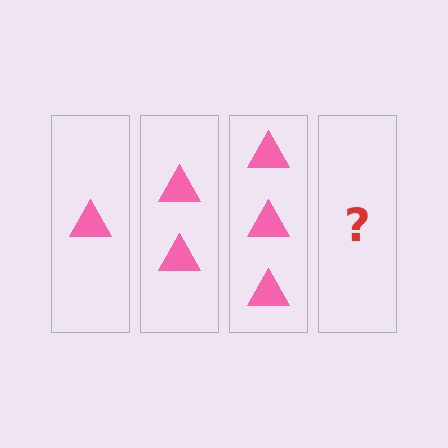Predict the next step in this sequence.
The next step is 4 triangles.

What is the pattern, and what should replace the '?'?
The pattern is that each step adds one more triangle. The '?' should be 4 triangles.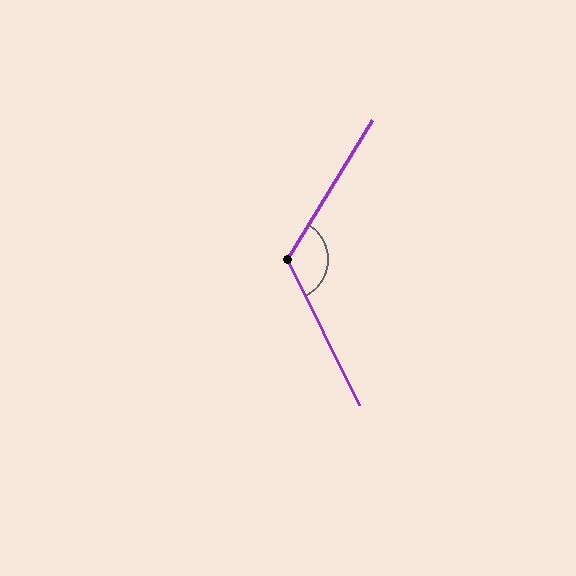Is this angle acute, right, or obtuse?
It is obtuse.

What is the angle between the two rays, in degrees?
Approximately 122 degrees.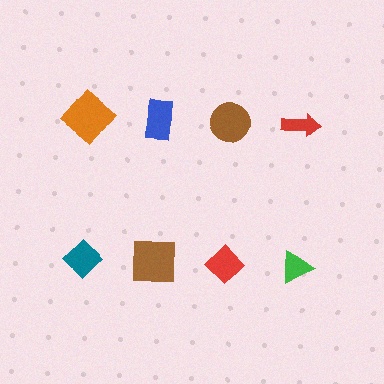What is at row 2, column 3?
A red diamond.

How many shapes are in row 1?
4 shapes.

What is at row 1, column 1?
An orange diamond.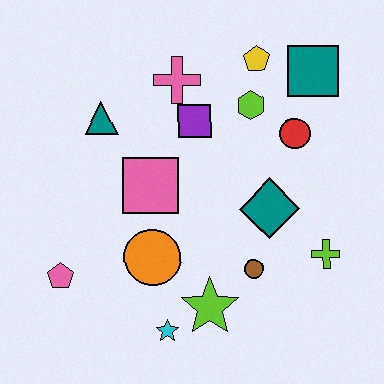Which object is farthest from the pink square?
The teal square is farthest from the pink square.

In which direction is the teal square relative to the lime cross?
The teal square is above the lime cross.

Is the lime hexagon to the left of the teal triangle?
No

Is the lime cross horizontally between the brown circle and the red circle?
No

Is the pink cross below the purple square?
No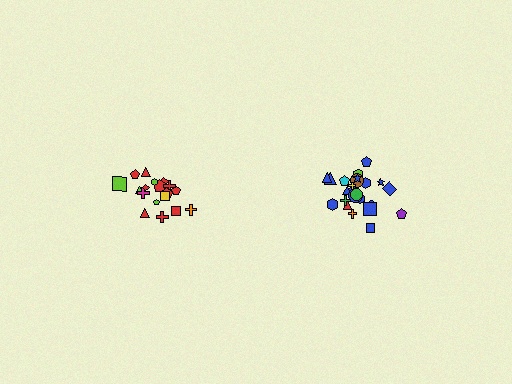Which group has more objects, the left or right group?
The right group.